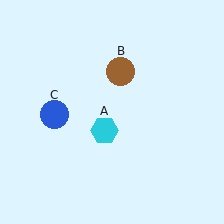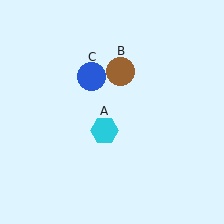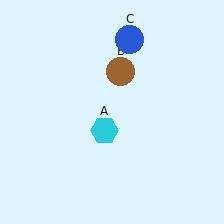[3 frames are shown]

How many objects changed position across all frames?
1 object changed position: blue circle (object C).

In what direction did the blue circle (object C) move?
The blue circle (object C) moved up and to the right.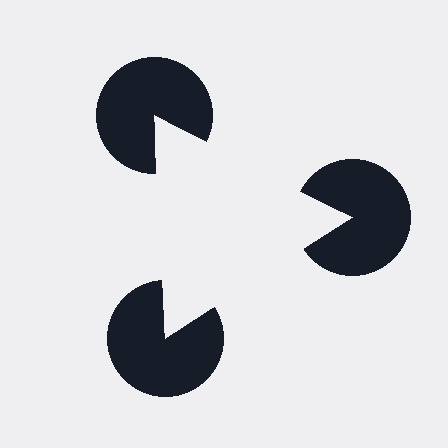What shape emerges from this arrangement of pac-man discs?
An illusory triangle — its edges are inferred from the aligned wedge cuts in the pac-man discs, not physically drawn.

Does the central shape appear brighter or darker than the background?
It typically appears slightly brighter than the background, even though no actual brightness change is drawn.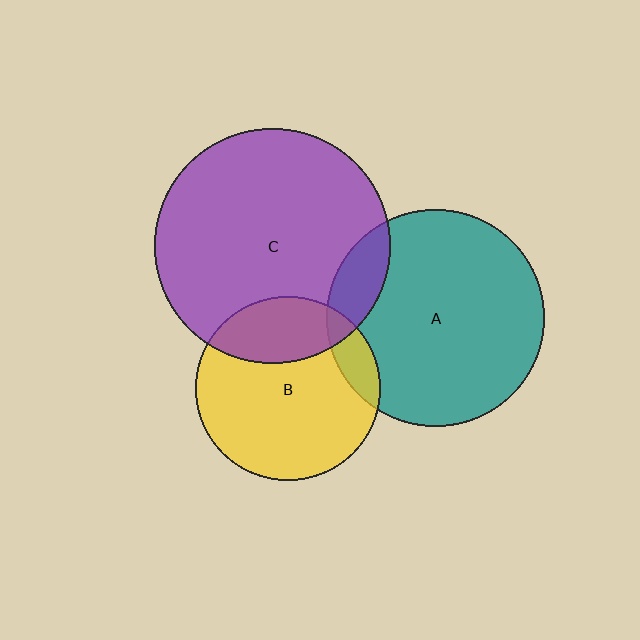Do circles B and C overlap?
Yes.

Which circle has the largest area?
Circle C (purple).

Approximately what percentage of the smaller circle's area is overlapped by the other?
Approximately 25%.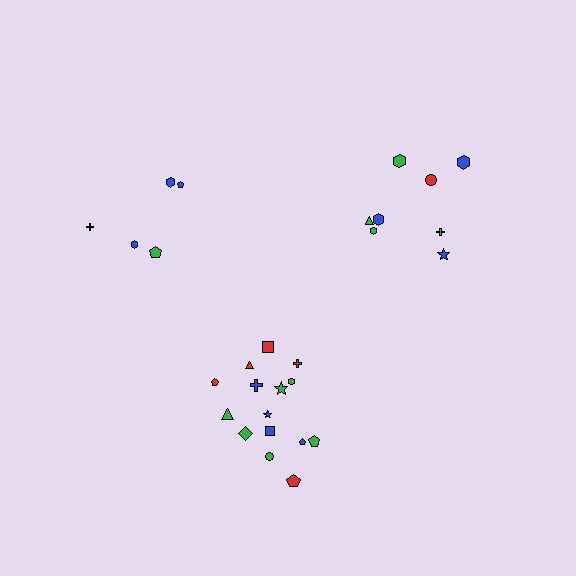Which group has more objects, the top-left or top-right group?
The top-right group.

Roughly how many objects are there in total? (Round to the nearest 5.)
Roughly 30 objects in total.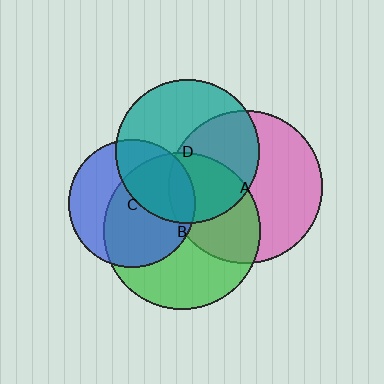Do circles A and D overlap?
Yes.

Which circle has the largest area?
Circle B (green).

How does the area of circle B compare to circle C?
Approximately 1.5 times.